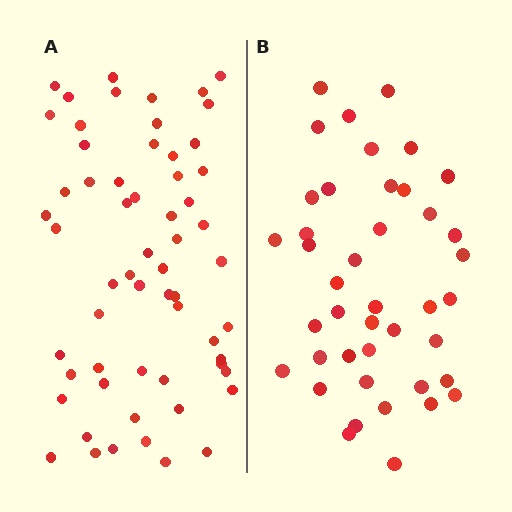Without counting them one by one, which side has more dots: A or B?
Region A (the left region) has more dots.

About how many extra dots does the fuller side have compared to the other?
Region A has approximately 20 more dots than region B.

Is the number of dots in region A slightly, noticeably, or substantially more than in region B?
Region A has noticeably more, but not dramatically so. The ratio is roughly 1.4 to 1.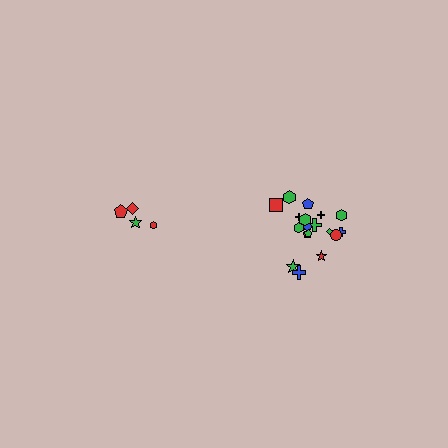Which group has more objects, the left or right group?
The right group.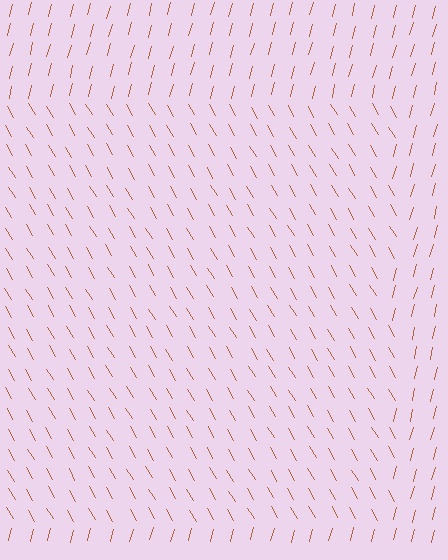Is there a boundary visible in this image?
Yes, there is a texture boundary formed by a change in line orientation.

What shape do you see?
I see a rectangle.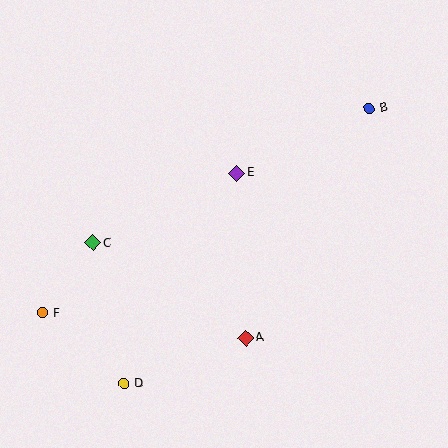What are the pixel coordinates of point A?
Point A is at (246, 338).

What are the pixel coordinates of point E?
Point E is at (236, 173).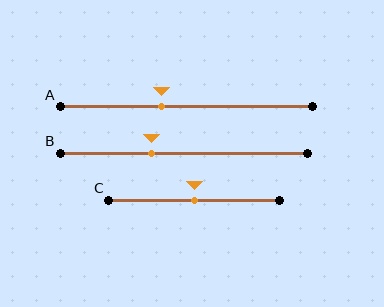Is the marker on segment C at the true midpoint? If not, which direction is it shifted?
Yes, the marker on segment C is at the true midpoint.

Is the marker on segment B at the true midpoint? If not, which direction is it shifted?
No, the marker on segment B is shifted to the left by about 13% of the segment length.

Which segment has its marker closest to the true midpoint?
Segment C has its marker closest to the true midpoint.